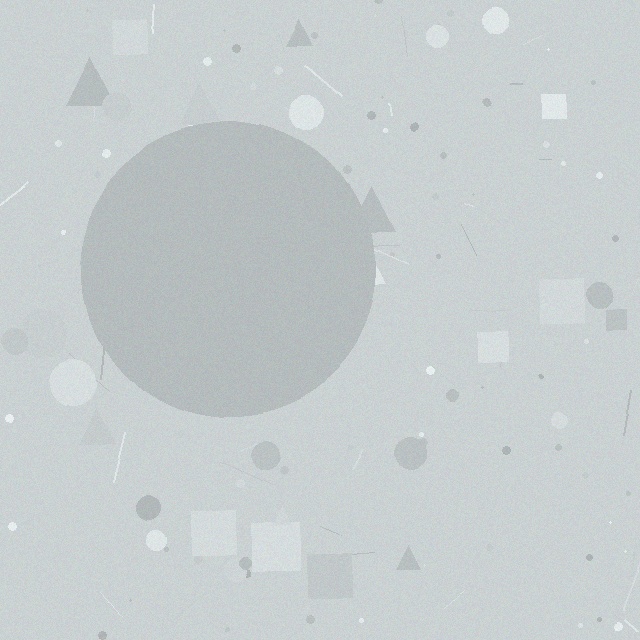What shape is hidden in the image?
A circle is hidden in the image.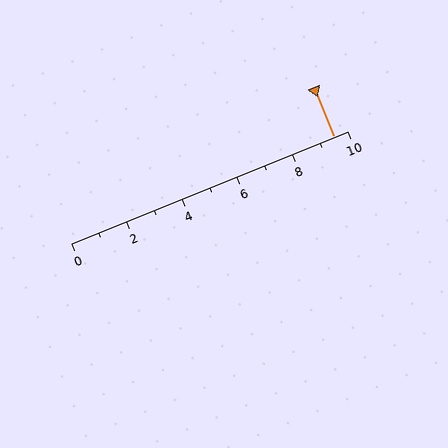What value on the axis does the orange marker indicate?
The marker indicates approximately 9.5.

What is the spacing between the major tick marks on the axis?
The major ticks are spaced 2 apart.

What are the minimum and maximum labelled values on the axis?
The axis runs from 0 to 10.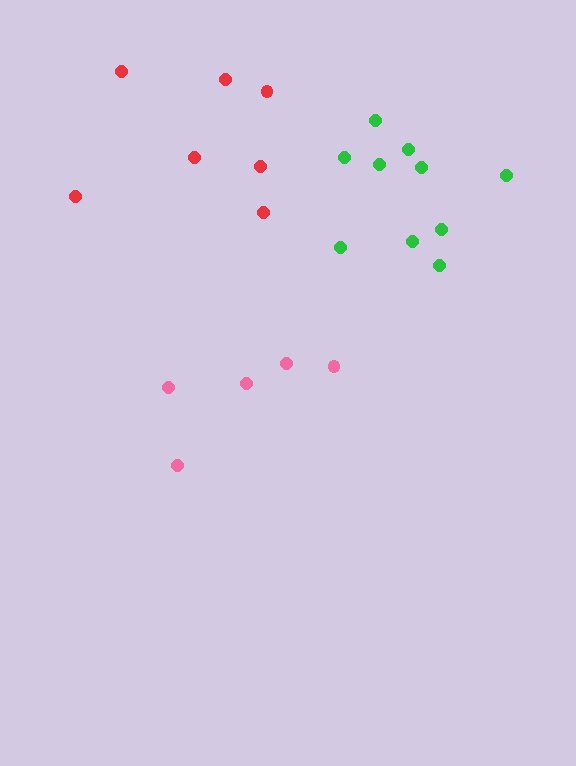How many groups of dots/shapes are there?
There are 3 groups.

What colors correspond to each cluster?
The clusters are colored: green, red, pink.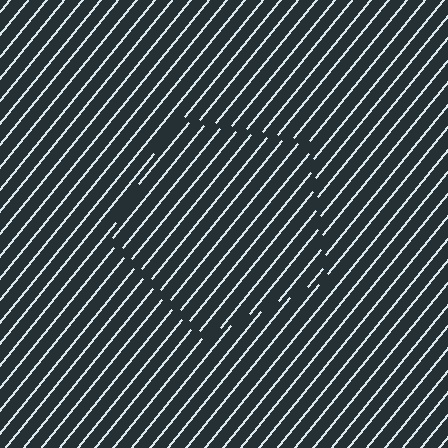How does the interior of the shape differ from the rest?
The interior of the shape contains the same grating, shifted by half a period — the contour is defined by the phase discontinuity where line-ends from the inner and outer gratings abut.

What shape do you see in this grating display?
An illusory pentagon. The interior of the shape contains the same grating, shifted by half a period — the contour is defined by the phase discontinuity where line-ends from the inner and outer gratings abut.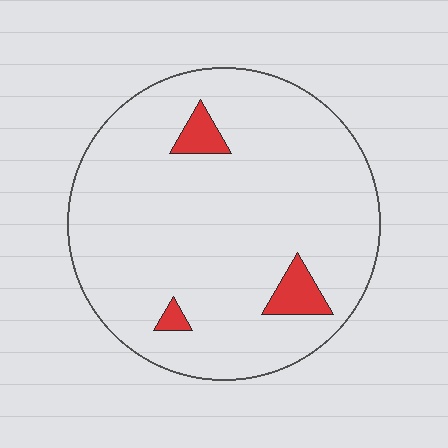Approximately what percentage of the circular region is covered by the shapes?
Approximately 5%.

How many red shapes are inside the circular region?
3.